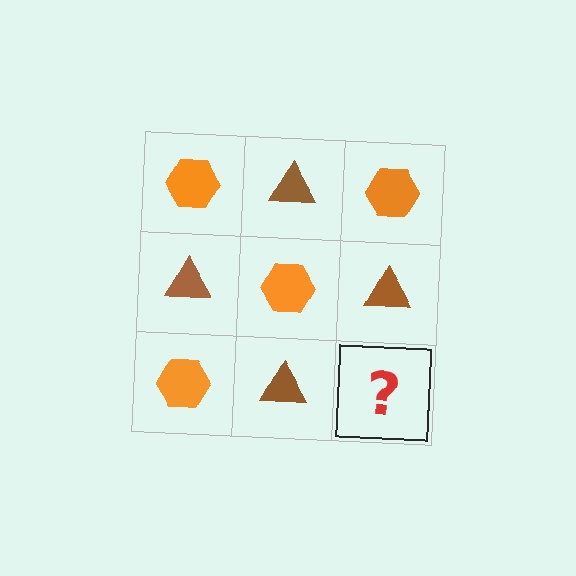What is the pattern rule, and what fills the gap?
The rule is that it alternates orange hexagon and brown triangle in a checkerboard pattern. The gap should be filled with an orange hexagon.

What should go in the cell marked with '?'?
The missing cell should contain an orange hexagon.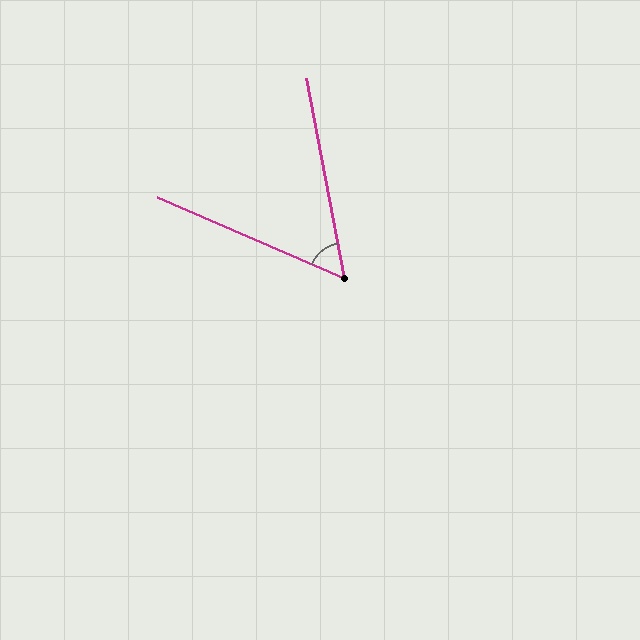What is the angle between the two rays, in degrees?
Approximately 56 degrees.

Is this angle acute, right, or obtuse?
It is acute.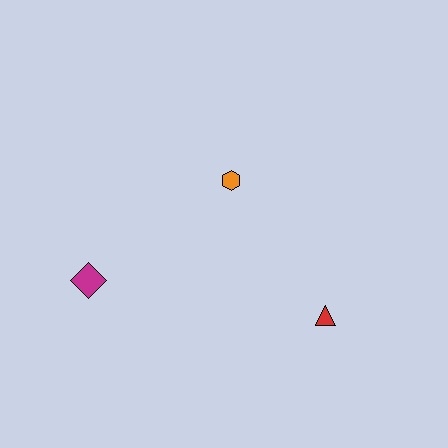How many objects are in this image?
There are 3 objects.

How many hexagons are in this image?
There is 1 hexagon.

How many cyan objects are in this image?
There are no cyan objects.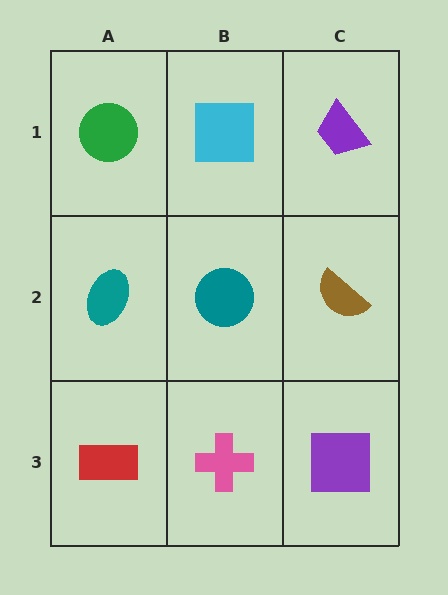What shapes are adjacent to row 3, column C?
A brown semicircle (row 2, column C), a pink cross (row 3, column B).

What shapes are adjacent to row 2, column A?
A green circle (row 1, column A), a red rectangle (row 3, column A), a teal circle (row 2, column B).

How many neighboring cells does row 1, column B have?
3.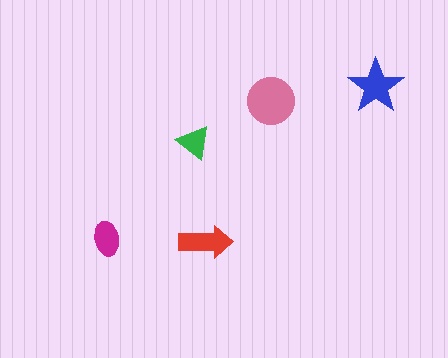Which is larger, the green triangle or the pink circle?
The pink circle.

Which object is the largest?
The pink circle.